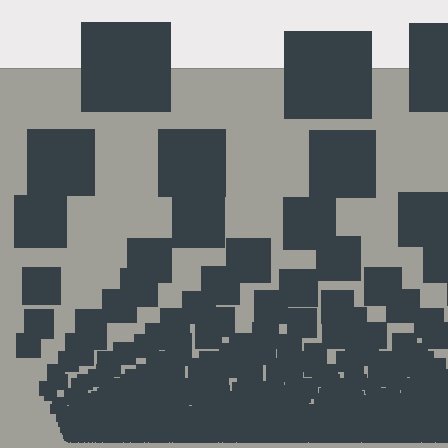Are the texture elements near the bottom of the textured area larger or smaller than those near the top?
Smaller. The gradient is inverted — elements near the bottom are smaller and denser.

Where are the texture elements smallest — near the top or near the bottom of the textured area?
Near the bottom.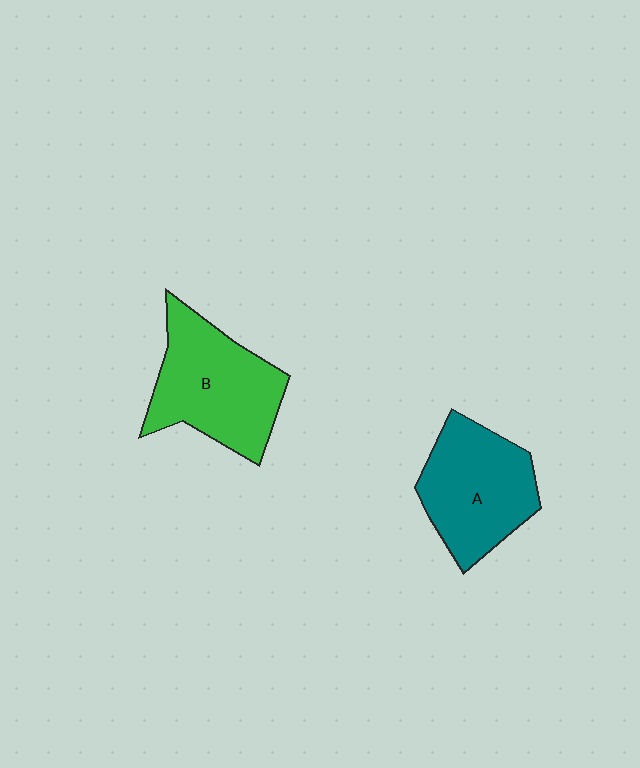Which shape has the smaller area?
Shape A (teal).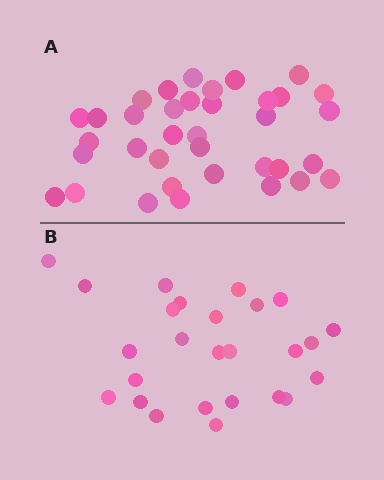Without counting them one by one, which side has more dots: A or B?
Region A (the top region) has more dots.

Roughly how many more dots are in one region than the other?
Region A has roughly 10 or so more dots than region B.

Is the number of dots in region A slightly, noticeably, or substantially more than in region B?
Region A has noticeably more, but not dramatically so. The ratio is roughly 1.4 to 1.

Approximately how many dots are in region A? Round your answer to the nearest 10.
About 40 dots. (The exact count is 36, which rounds to 40.)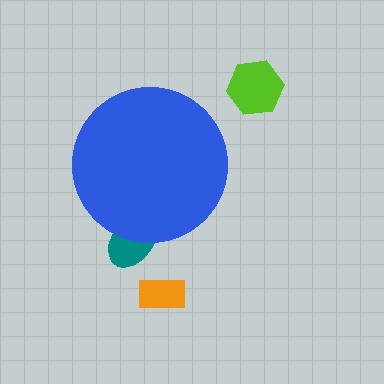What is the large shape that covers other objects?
A blue circle.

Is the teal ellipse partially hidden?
Yes, the teal ellipse is partially hidden behind the blue circle.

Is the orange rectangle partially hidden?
No, the orange rectangle is fully visible.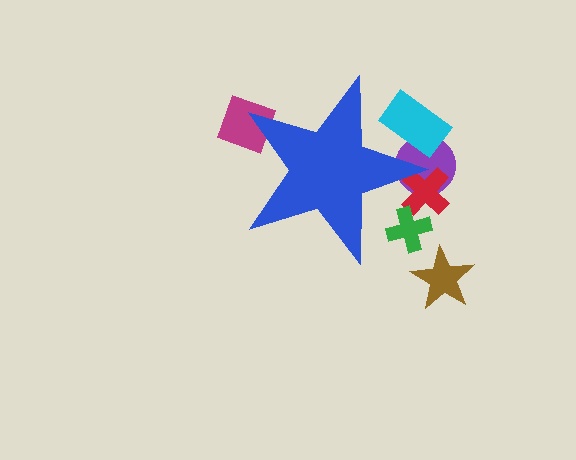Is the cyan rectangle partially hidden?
Yes, the cyan rectangle is partially hidden behind the blue star.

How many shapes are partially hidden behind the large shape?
5 shapes are partially hidden.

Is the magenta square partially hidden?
Yes, the magenta square is partially hidden behind the blue star.